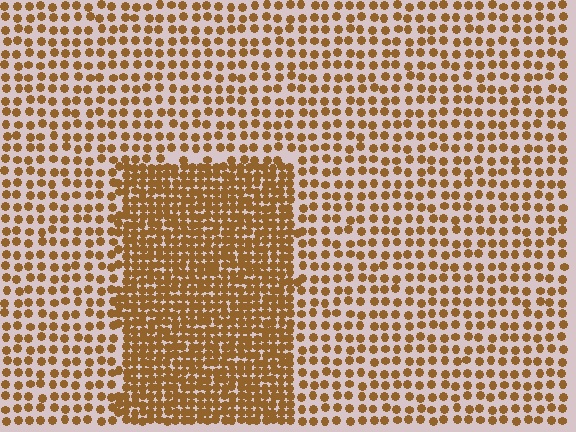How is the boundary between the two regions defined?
The boundary is defined by a change in element density (approximately 2.1x ratio). All elements are the same color, size, and shape.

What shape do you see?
I see a rectangle.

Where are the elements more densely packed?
The elements are more densely packed inside the rectangle boundary.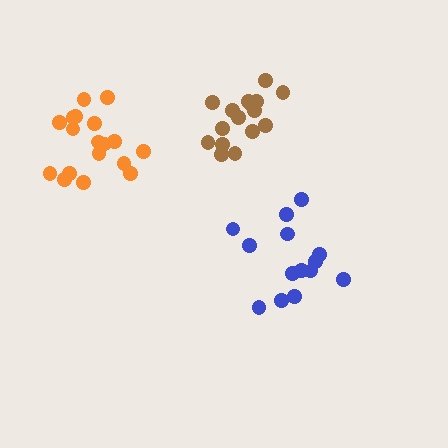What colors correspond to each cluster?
The clusters are colored: blue, brown, orange.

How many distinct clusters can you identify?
There are 3 distinct clusters.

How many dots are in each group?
Group 1: 14 dots, Group 2: 16 dots, Group 3: 18 dots (48 total).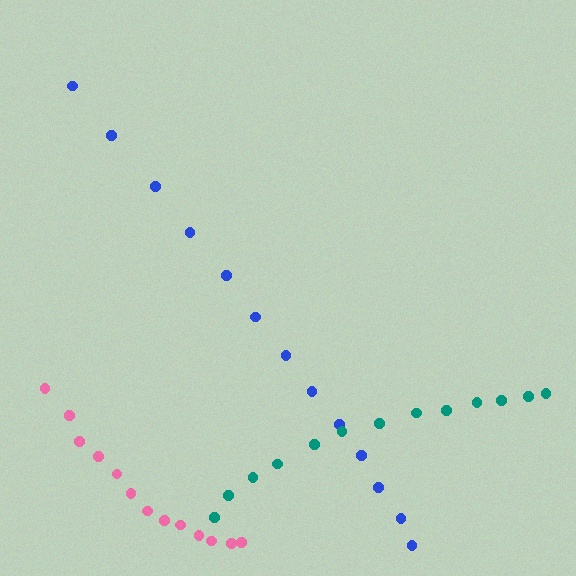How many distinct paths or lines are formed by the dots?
There are 3 distinct paths.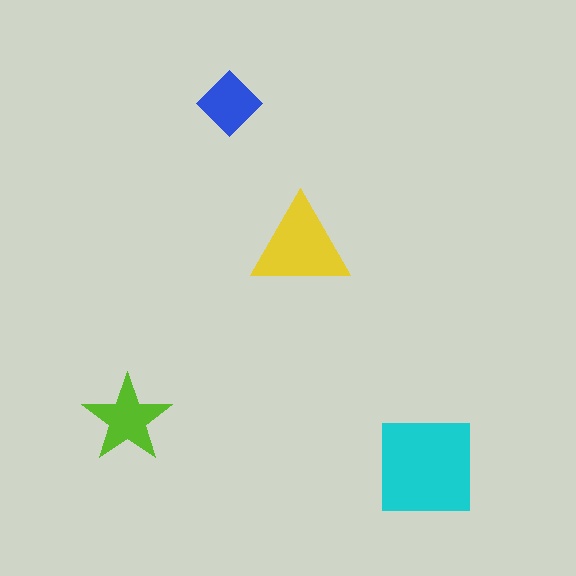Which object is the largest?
The cyan square.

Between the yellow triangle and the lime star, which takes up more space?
The yellow triangle.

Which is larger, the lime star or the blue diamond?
The lime star.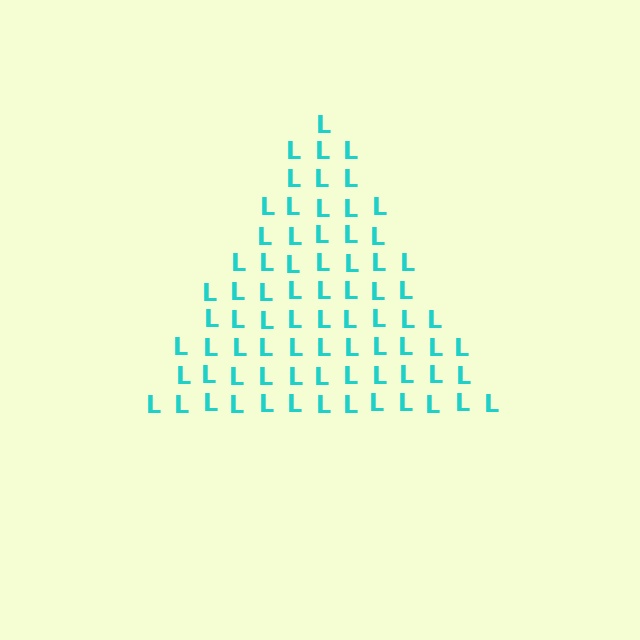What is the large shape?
The large shape is a triangle.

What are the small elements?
The small elements are letter L's.